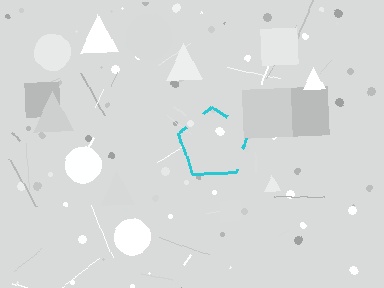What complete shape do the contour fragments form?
The contour fragments form a pentagon.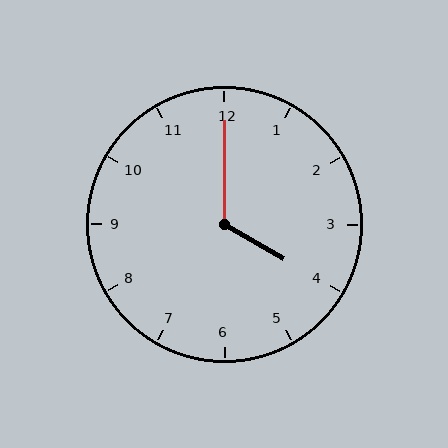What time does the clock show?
4:00.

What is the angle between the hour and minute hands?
Approximately 120 degrees.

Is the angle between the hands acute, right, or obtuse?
It is obtuse.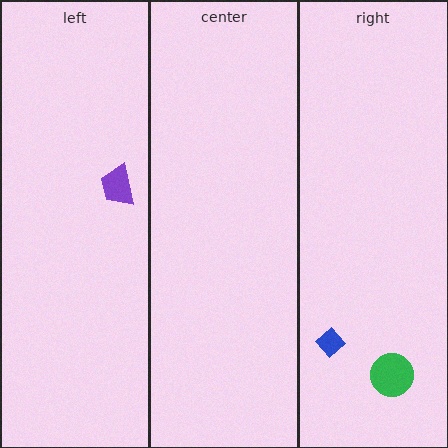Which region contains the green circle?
The right region.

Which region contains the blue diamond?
The right region.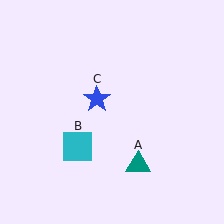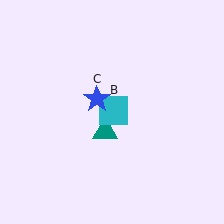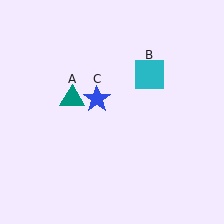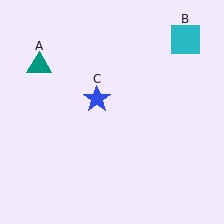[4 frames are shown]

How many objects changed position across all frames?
2 objects changed position: teal triangle (object A), cyan square (object B).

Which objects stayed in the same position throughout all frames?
Blue star (object C) remained stationary.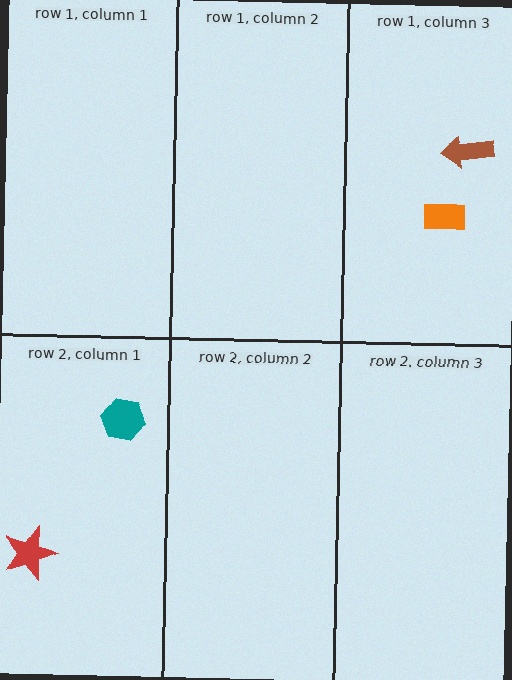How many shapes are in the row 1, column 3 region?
2.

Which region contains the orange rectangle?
The row 1, column 3 region.